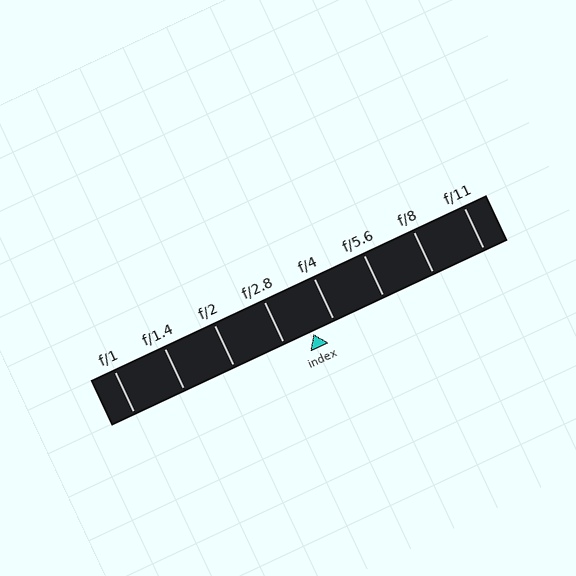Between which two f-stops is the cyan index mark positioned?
The index mark is between f/2.8 and f/4.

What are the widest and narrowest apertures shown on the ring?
The widest aperture shown is f/1 and the narrowest is f/11.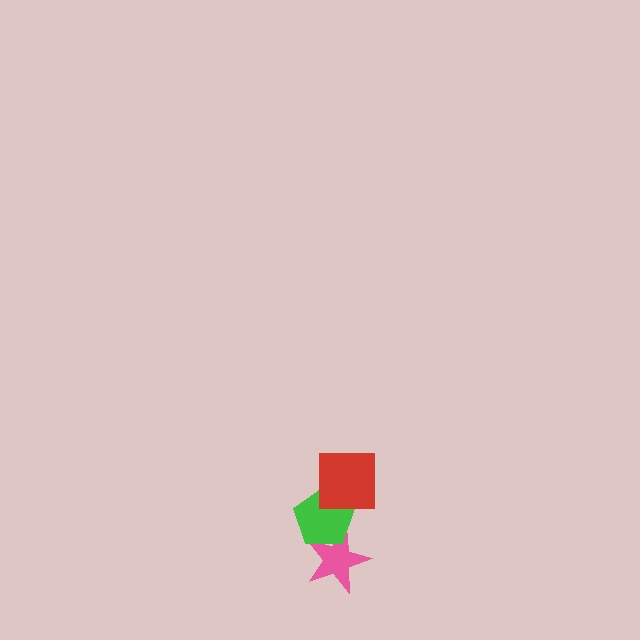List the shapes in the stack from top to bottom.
From top to bottom: the red square, the green pentagon, the pink star.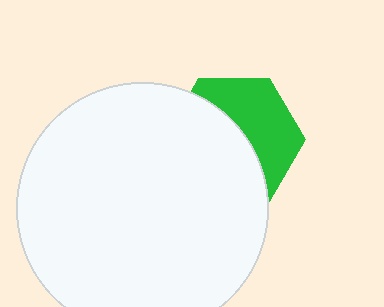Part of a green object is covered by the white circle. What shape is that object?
It is a hexagon.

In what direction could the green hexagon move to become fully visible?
The green hexagon could move toward the upper-right. That would shift it out from behind the white circle entirely.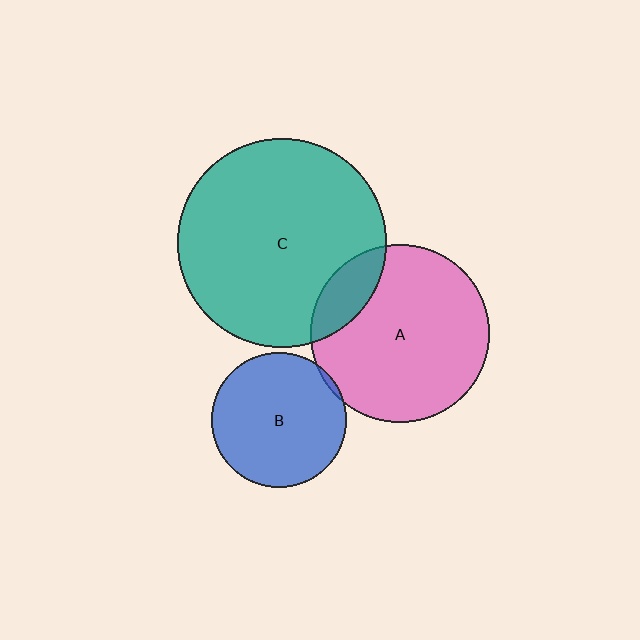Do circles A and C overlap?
Yes.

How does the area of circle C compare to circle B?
Approximately 2.4 times.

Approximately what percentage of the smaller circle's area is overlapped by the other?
Approximately 15%.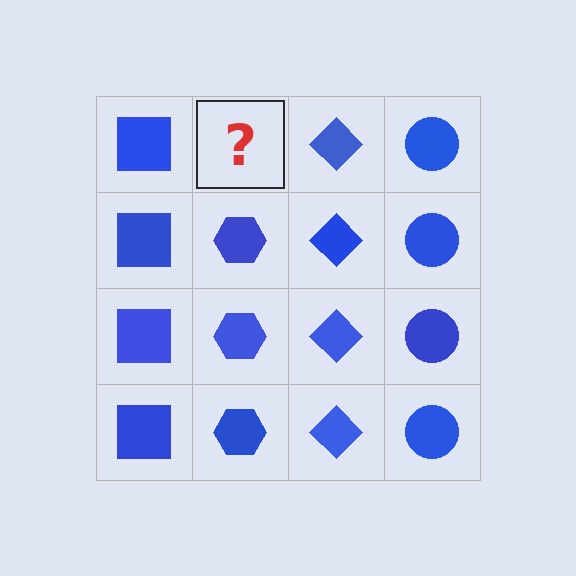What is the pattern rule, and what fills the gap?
The rule is that each column has a consistent shape. The gap should be filled with a blue hexagon.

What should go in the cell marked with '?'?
The missing cell should contain a blue hexagon.